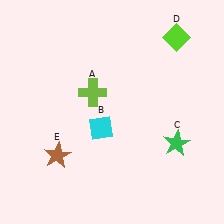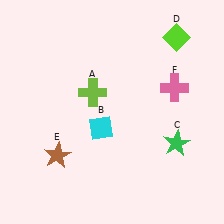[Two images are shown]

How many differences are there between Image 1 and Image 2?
There is 1 difference between the two images.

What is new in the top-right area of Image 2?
A pink cross (F) was added in the top-right area of Image 2.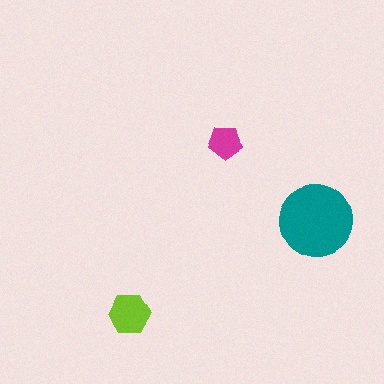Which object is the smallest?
The magenta pentagon.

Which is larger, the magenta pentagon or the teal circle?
The teal circle.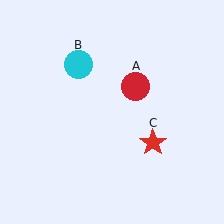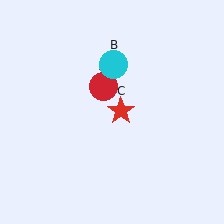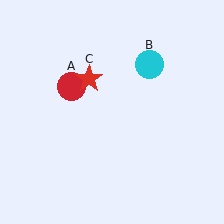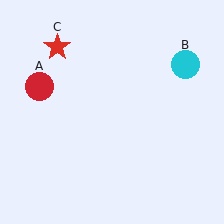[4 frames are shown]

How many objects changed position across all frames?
3 objects changed position: red circle (object A), cyan circle (object B), red star (object C).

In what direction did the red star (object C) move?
The red star (object C) moved up and to the left.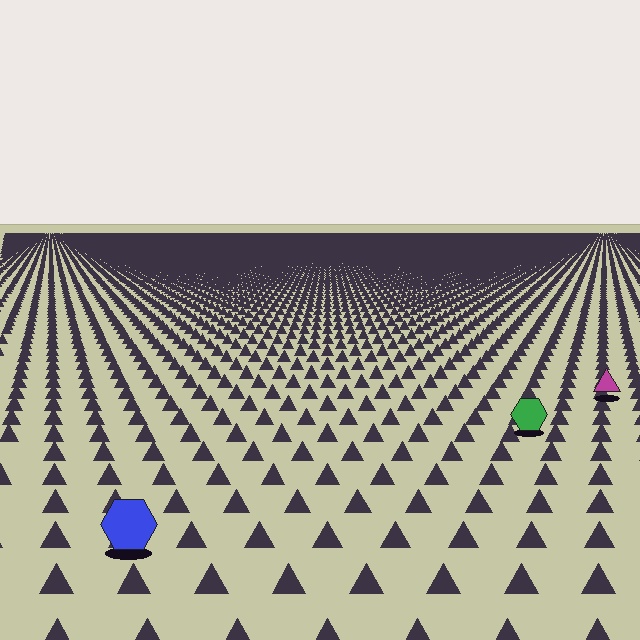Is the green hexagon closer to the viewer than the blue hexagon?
No. The blue hexagon is closer — you can tell from the texture gradient: the ground texture is coarser near it.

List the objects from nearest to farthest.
From nearest to farthest: the blue hexagon, the green hexagon, the magenta triangle.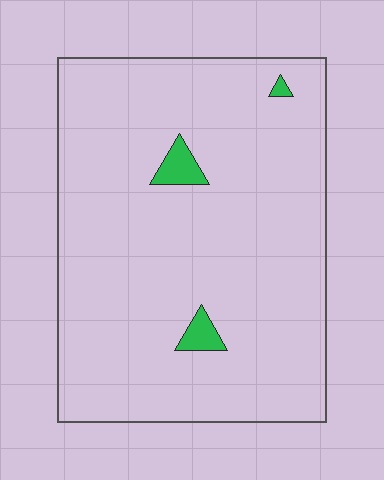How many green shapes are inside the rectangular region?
3.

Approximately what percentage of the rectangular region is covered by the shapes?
Approximately 5%.